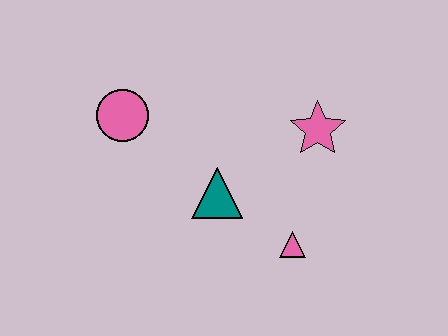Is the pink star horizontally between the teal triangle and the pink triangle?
No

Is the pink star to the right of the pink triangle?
Yes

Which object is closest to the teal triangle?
The pink triangle is closest to the teal triangle.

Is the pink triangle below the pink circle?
Yes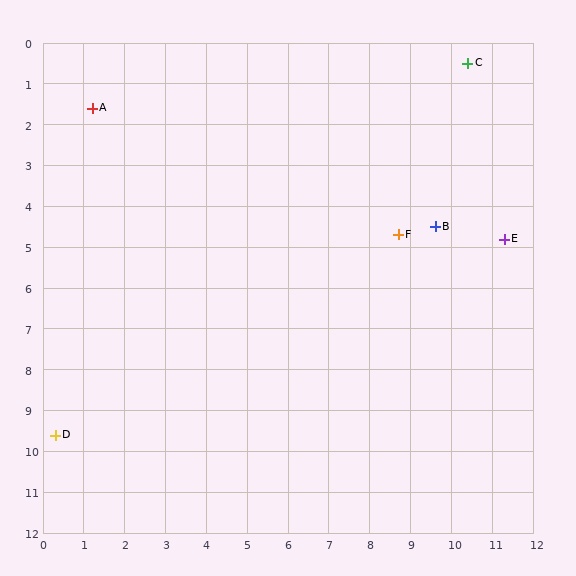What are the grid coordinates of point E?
Point E is at approximately (11.3, 4.8).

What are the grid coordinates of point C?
Point C is at approximately (10.4, 0.5).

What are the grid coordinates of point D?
Point D is at approximately (0.3, 9.6).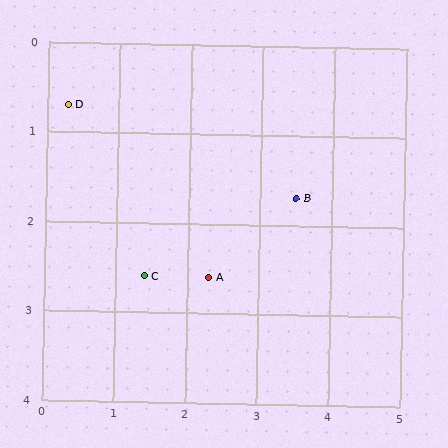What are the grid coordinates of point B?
Point B is at approximately (3.5, 1.7).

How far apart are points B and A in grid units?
Points B and A are about 1.5 grid units apart.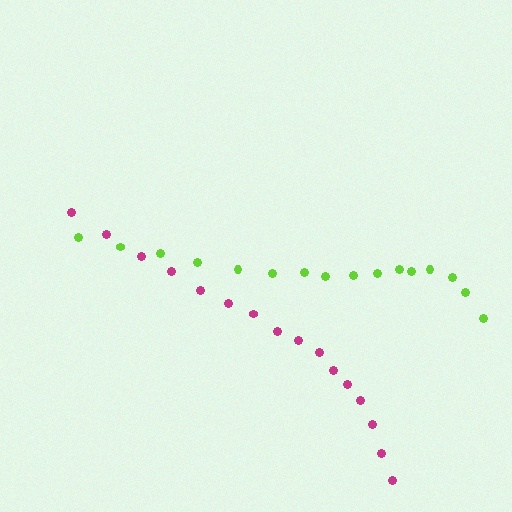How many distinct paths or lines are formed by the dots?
There are 2 distinct paths.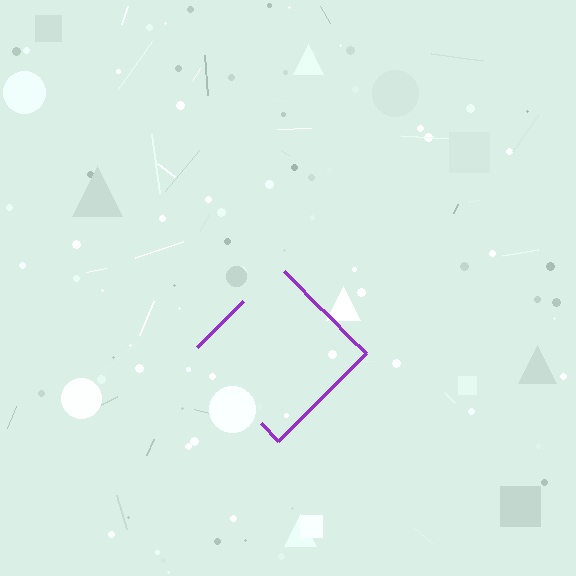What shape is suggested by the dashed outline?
The dashed outline suggests a diamond.